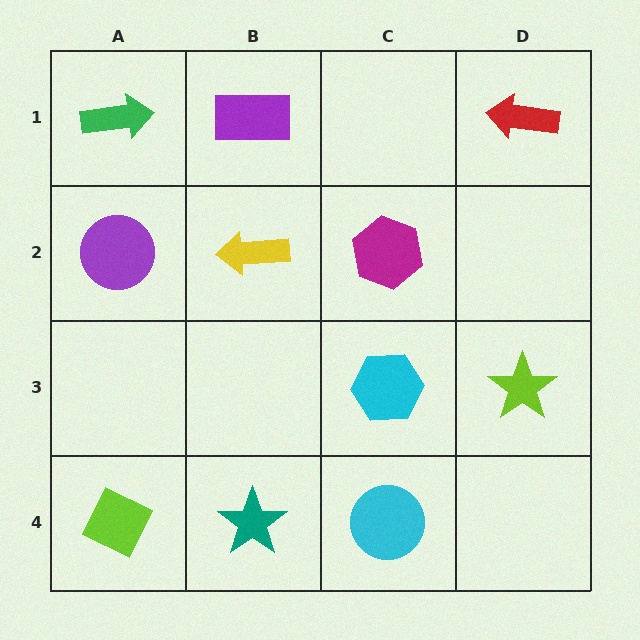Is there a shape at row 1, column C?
No, that cell is empty.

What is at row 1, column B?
A purple rectangle.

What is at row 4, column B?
A teal star.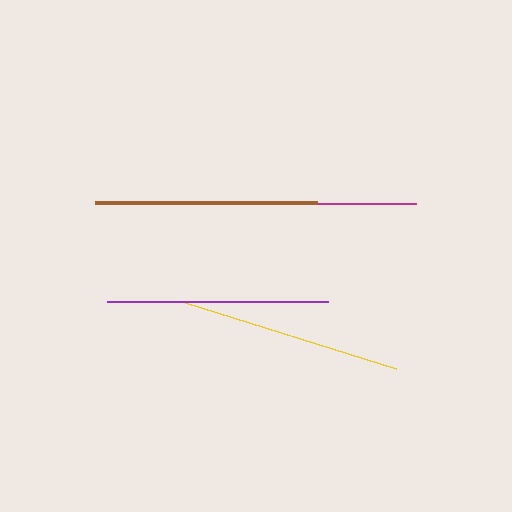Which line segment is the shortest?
The magenta line is the shortest at approximately 164 pixels.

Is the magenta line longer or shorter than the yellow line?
The yellow line is longer than the magenta line.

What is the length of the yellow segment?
The yellow segment is approximately 221 pixels long.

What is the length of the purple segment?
The purple segment is approximately 221 pixels long.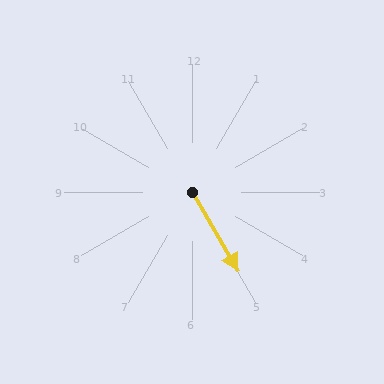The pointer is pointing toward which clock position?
Roughly 5 o'clock.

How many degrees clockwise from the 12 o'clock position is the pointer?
Approximately 150 degrees.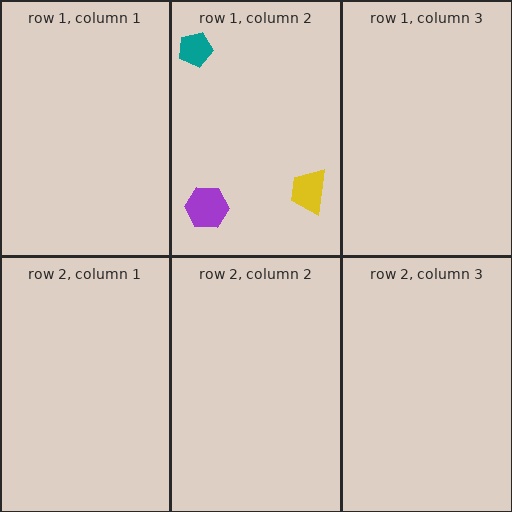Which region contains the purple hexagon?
The row 1, column 2 region.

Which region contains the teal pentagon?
The row 1, column 2 region.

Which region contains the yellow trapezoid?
The row 1, column 2 region.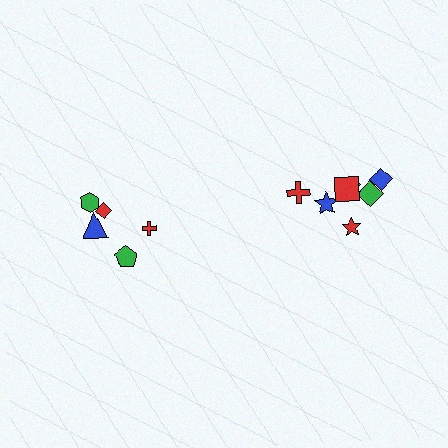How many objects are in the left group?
There are 5 objects.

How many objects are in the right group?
There are 7 objects.